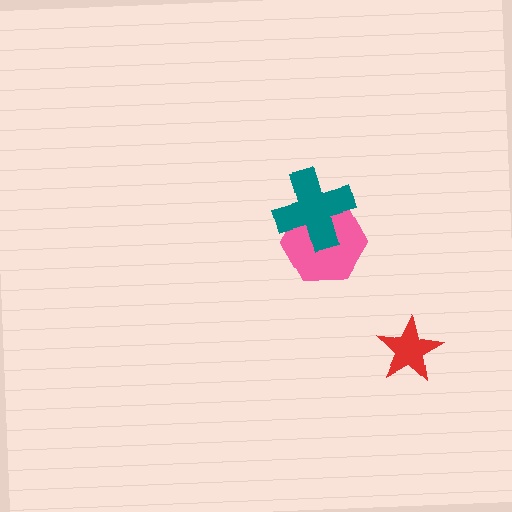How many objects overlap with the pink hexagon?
1 object overlaps with the pink hexagon.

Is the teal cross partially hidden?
No, no other shape covers it.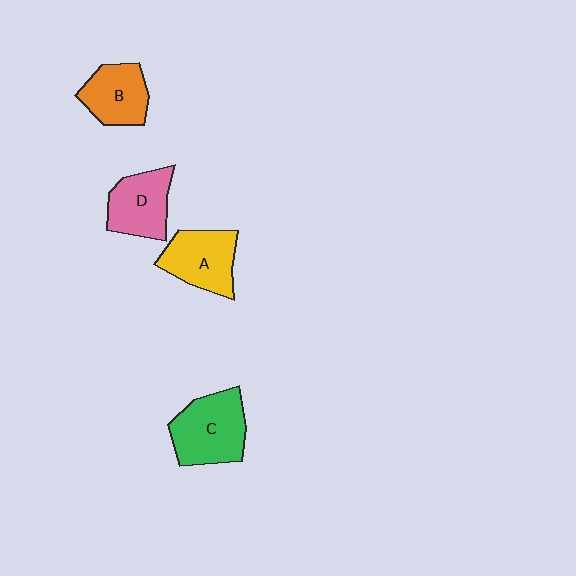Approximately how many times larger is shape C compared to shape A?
Approximately 1.2 times.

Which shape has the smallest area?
Shape B (orange).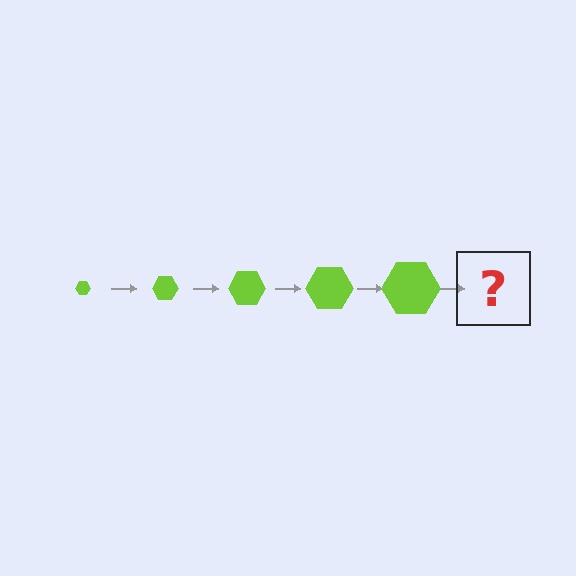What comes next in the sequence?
The next element should be a lime hexagon, larger than the previous one.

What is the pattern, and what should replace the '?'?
The pattern is that the hexagon gets progressively larger each step. The '?' should be a lime hexagon, larger than the previous one.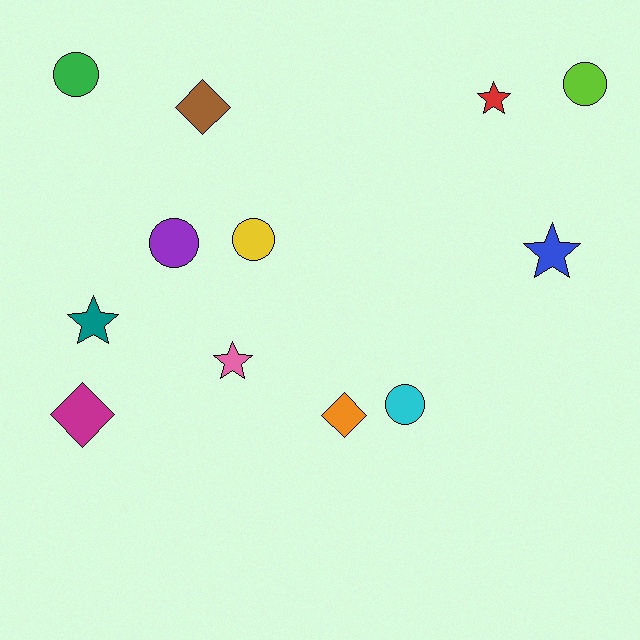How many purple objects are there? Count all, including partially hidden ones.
There is 1 purple object.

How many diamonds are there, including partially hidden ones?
There are 3 diamonds.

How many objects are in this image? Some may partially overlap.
There are 12 objects.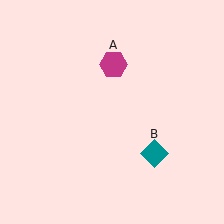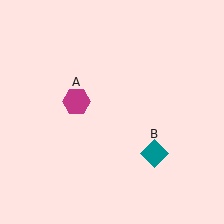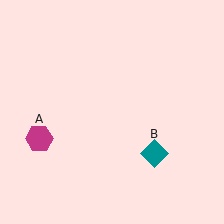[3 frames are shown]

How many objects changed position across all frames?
1 object changed position: magenta hexagon (object A).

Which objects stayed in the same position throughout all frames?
Teal diamond (object B) remained stationary.